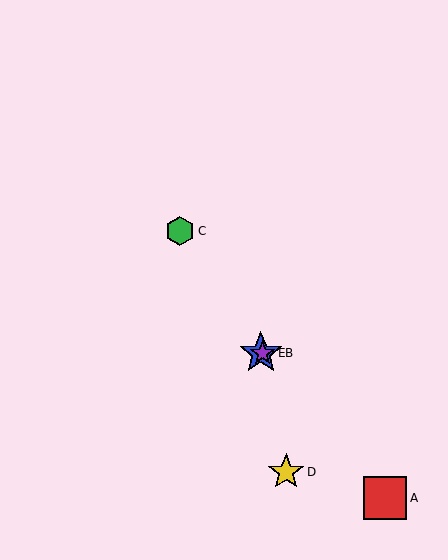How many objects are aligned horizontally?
2 objects (B, E) are aligned horizontally.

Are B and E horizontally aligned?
Yes, both are at y≈353.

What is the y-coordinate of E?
Object E is at y≈353.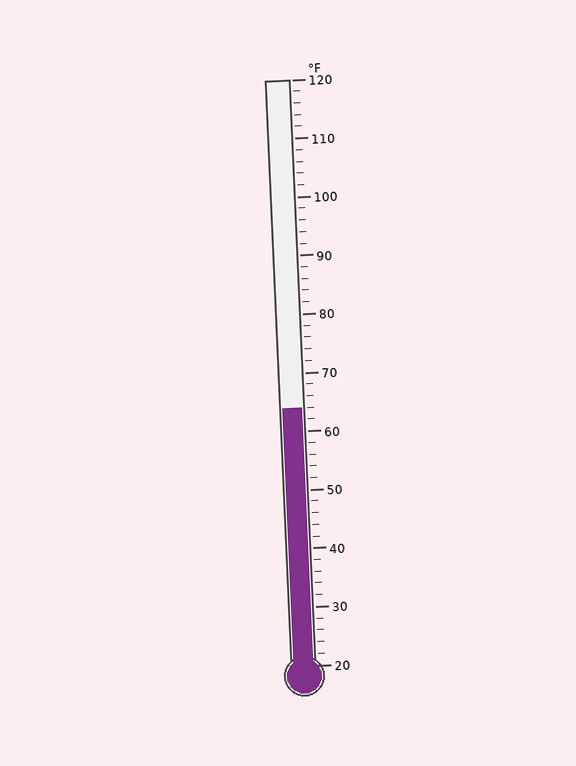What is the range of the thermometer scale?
The thermometer scale ranges from 20°F to 120°F.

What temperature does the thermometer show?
The thermometer shows approximately 64°F.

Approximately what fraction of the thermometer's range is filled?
The thermometer is filled to approximately 45% of its range.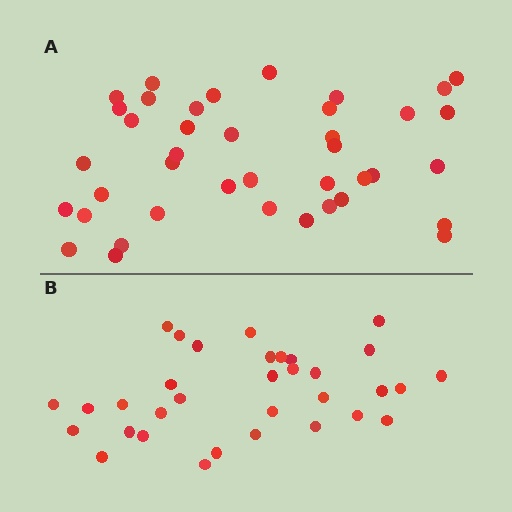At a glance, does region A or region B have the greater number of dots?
Region A (the top region) has more dots.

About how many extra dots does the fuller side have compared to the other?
Region A has roughly 8 or so more dots than region B.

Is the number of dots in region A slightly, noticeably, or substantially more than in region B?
Region A has only slightly more — the two regions are fairly close. The ratio is roughly 1.2 to 1.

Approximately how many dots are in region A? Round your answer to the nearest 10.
About 40 dots.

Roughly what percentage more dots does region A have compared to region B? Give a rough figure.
About 20% more.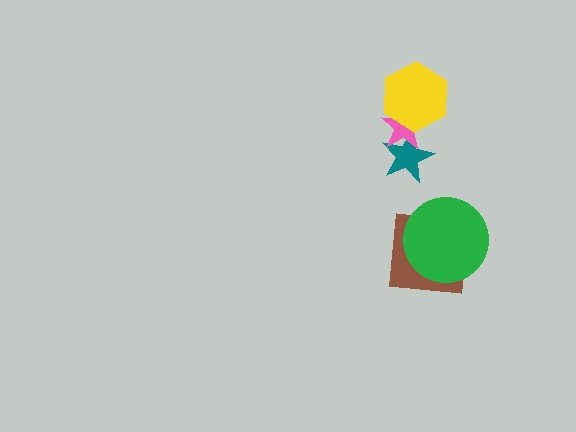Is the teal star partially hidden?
Yes, it is partially covered by another shape.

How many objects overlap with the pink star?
2 objects overlap with the pink star.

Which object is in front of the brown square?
The green circle is in front of the brown square.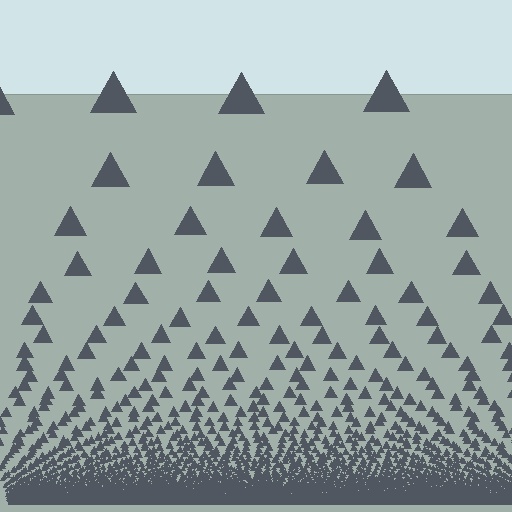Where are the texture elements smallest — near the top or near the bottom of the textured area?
Near the bottom.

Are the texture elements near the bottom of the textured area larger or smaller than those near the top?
Smaller. The gradient is inverted — elements near the bottom are smaller and denser.